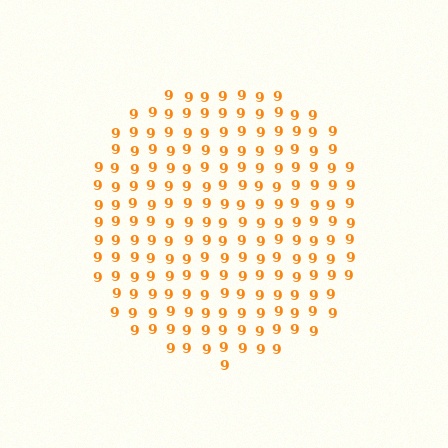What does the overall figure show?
The overall figure shows a circle.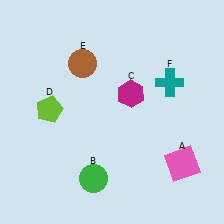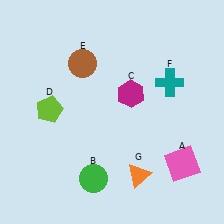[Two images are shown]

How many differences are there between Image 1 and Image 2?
There is 1 difference between the two images.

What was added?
An orange triangle (G) was added in Image 2.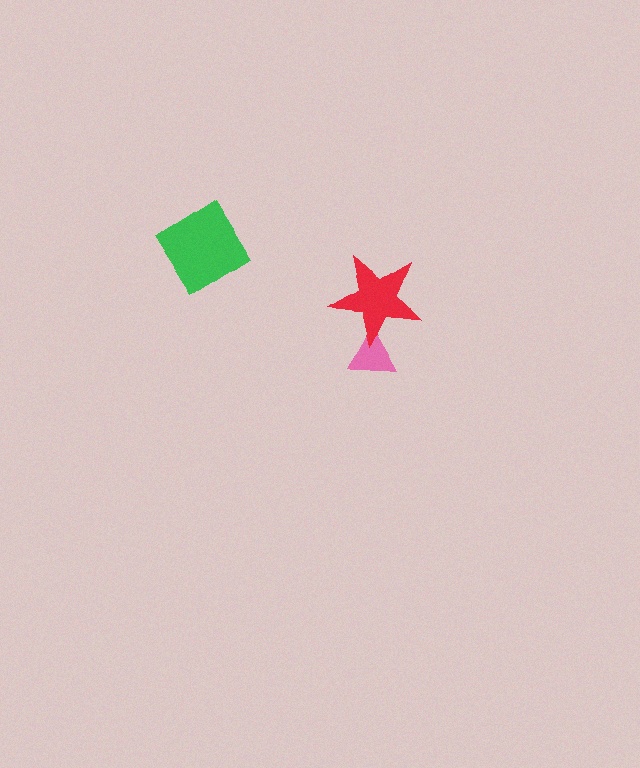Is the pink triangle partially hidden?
Yes, it is partially covered by another shape.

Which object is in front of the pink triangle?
The red star is in front of the pink triangle.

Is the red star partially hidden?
No, no other shape covers it.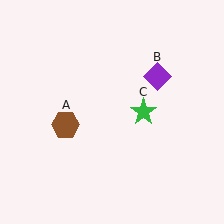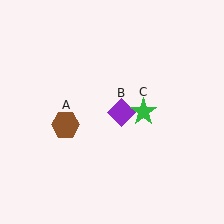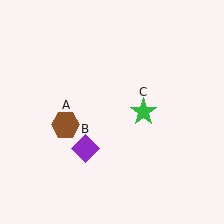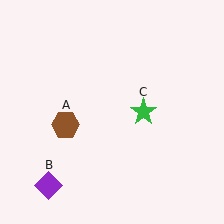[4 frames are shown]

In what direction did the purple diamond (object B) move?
The purple diamond (object B) moved down and to the left.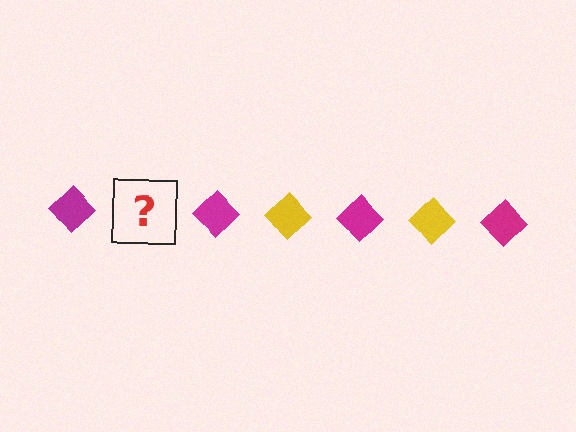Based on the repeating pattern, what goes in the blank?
The blank should be a yellow diamond.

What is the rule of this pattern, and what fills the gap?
The rule is that the pattern cycles through magenta, yellow diamonds. The gap should be filled with a yellow diamond.